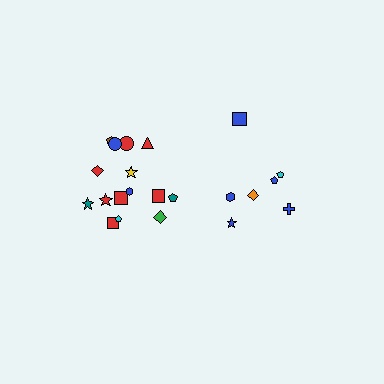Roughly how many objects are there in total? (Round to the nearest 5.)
Roughly 20 objects in total.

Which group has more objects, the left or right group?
The left group.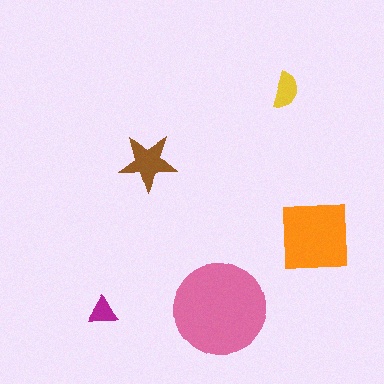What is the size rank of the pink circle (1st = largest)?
1st.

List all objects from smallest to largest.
The magenta triangle, the yellow semicircle, the brown star, the orange square, the pink circle.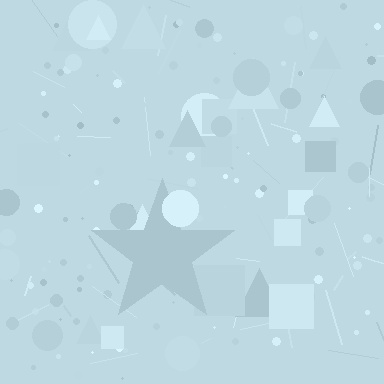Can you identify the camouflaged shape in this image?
The camouflaged shape is a star.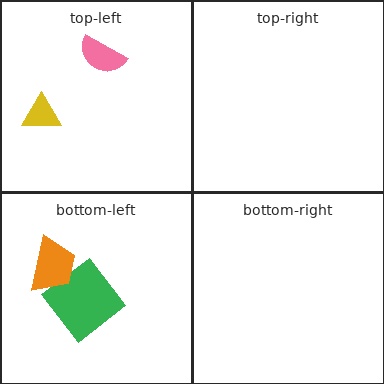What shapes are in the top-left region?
The yellow triangle, the pink semicircle.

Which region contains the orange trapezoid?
The bottom-left region.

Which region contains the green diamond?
The bottom-left region.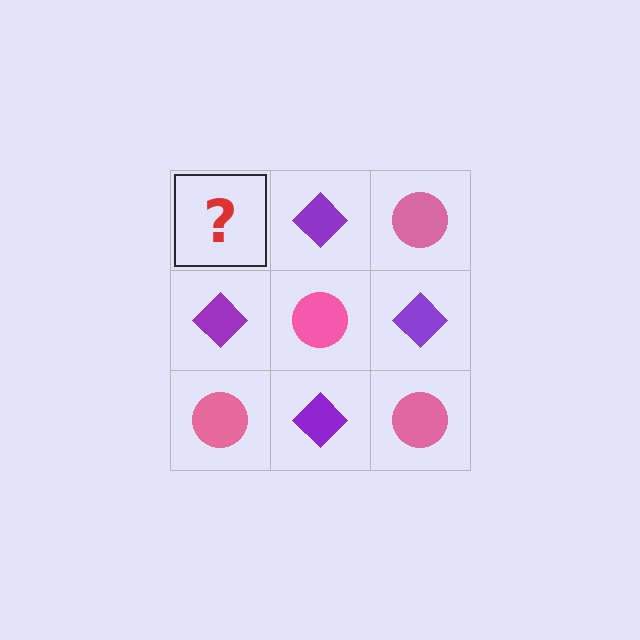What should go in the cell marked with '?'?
The missing cell should contain a pink circle.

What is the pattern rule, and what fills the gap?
The rule is that it alternates pink circle and purple diamond in a checkerboard pattern. The gap should be filled with a pink circle.